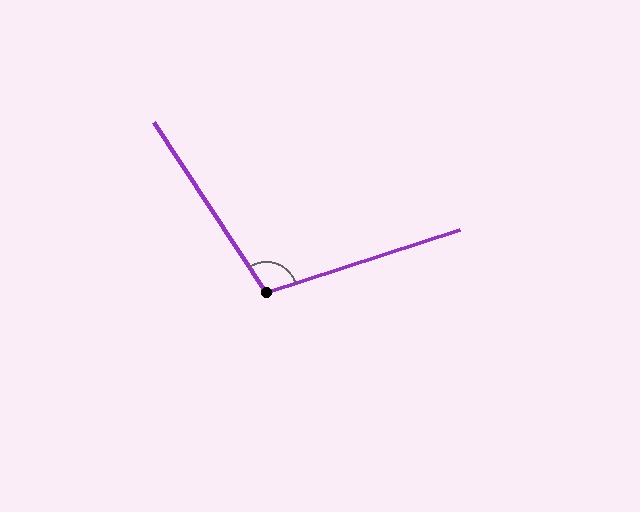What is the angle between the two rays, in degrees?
Approximately 106 degrees.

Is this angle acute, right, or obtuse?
It is obtuse.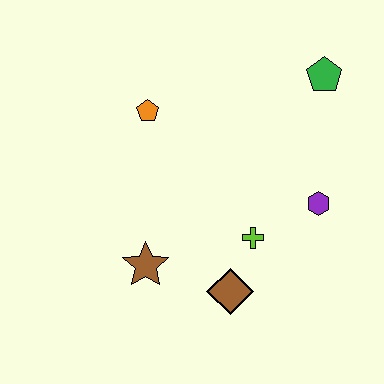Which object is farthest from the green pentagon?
The brown star is farthest from the green pentagon.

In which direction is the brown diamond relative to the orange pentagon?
The brown diamond is below the orange pentagon.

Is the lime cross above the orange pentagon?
No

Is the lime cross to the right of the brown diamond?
Yes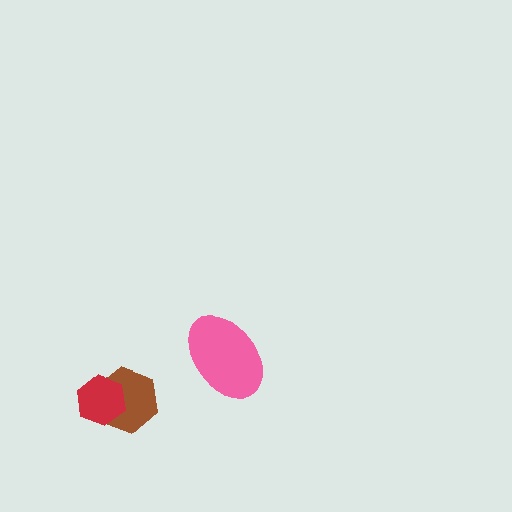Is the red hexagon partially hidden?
No, no other shape covers it.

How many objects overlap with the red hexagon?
1 object overlaps with the red hexagon.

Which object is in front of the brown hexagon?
The red hexagon is in front of the brown hexagon.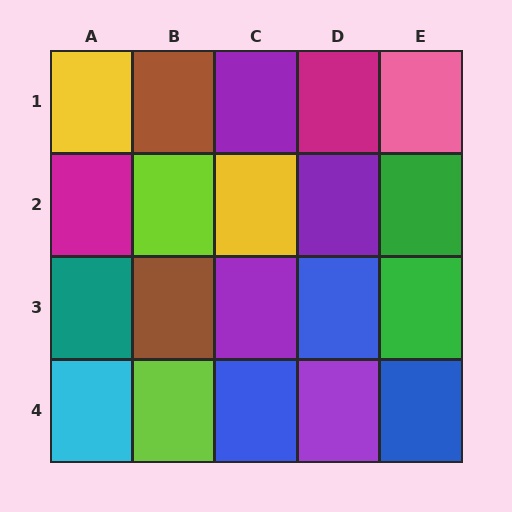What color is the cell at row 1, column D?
Magenta.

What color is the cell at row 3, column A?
Teal.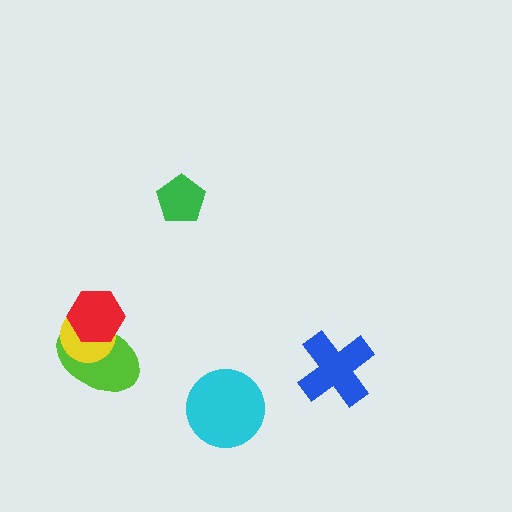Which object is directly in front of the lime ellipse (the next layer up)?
The yellow circle is directly in front of the lime ellipse.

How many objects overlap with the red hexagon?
2 objects overlap with the red hexagon.